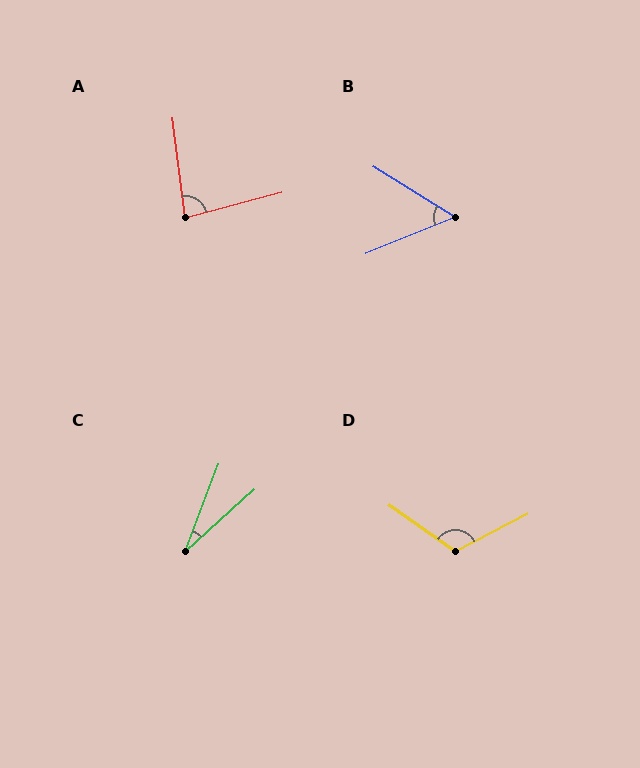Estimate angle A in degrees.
Approximately 82 degrees.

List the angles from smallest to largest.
C (27°), B (54°), A (82°), D (117°).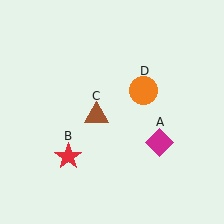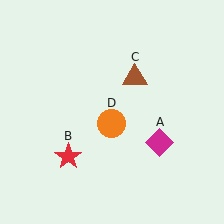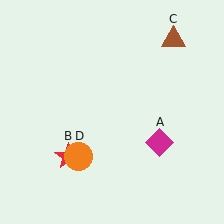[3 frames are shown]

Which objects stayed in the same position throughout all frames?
Magenta diamond (object A) and red star (object B) remained stationary.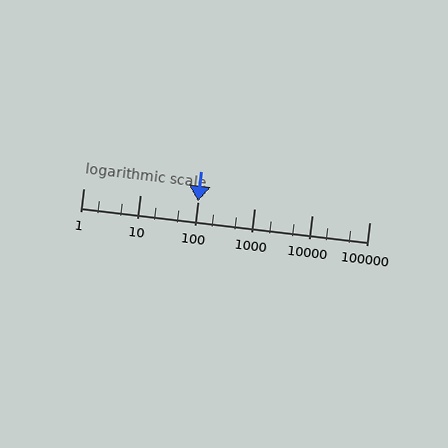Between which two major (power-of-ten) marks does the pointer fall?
The pointer is between 100 and 1000.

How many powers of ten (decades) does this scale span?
The scale spans 5 decades, from 1 to 100000.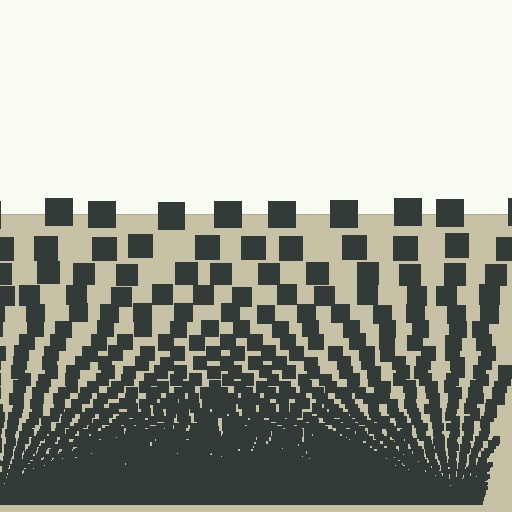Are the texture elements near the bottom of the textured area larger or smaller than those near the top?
Smaller. The gradient is inverted — elements near the bottom are smaller and denser.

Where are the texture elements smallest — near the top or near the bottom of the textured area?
Near the bottom.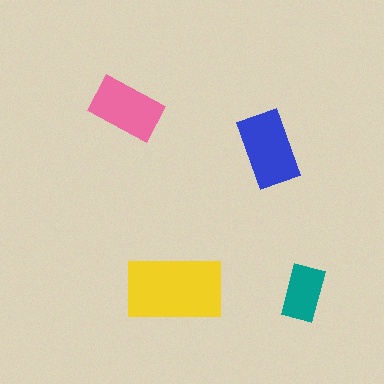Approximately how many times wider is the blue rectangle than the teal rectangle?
About 1.5 times wider.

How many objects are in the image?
There are 4 objects in the image.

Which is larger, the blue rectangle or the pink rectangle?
The blue one.